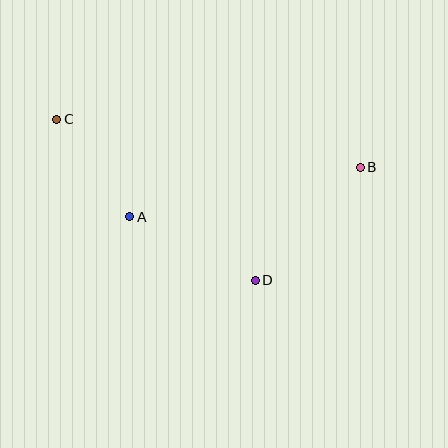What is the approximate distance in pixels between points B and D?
The distance between B and D is approximately 154 pixels.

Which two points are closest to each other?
Points A and C are closest to each other.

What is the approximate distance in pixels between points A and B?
The distance between A and B is approximately 236 pixels.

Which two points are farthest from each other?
Points B and C are farthest from each other.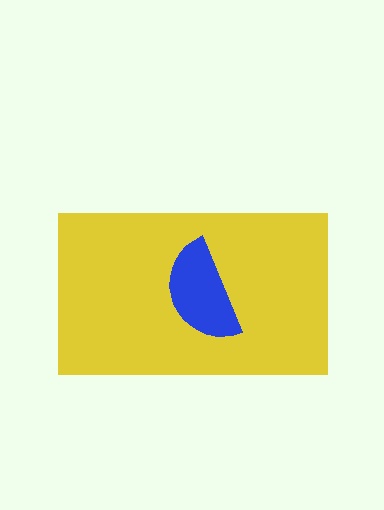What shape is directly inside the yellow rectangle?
The blue semicircle.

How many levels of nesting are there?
2.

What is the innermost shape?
The blue semicircle.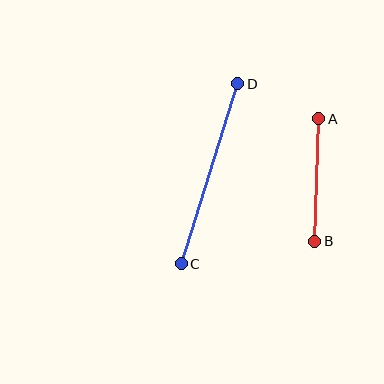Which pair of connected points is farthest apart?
Points C and D are farthest apart.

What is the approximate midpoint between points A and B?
The midpoint is at approximately (317, 180) pixels.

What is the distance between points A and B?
The distance is approximately 122 pixels.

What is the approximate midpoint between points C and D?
The midpoint is at approximately (209, 174) pixels.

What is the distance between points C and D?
The distance is approximately 189 pixels.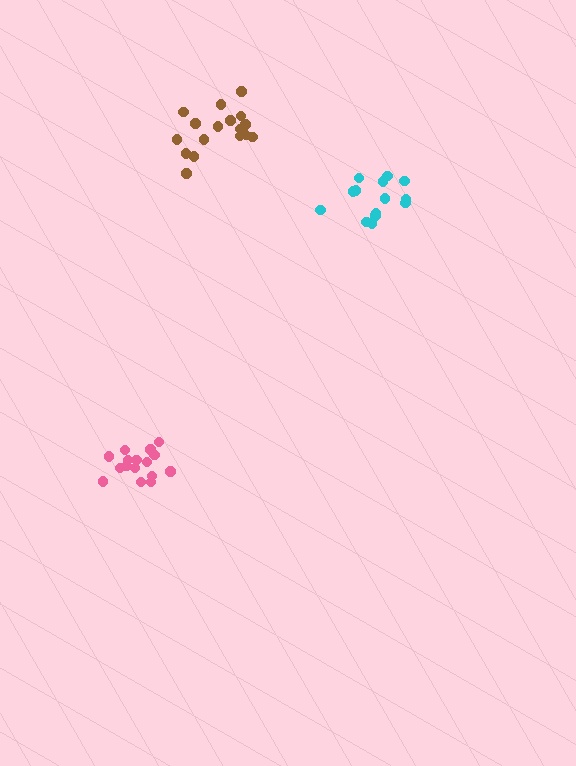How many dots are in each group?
Group 1: 17 dots, Group 2: 14 dots, Group 3: 16 dots (47 total).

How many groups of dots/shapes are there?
There are 3 groups.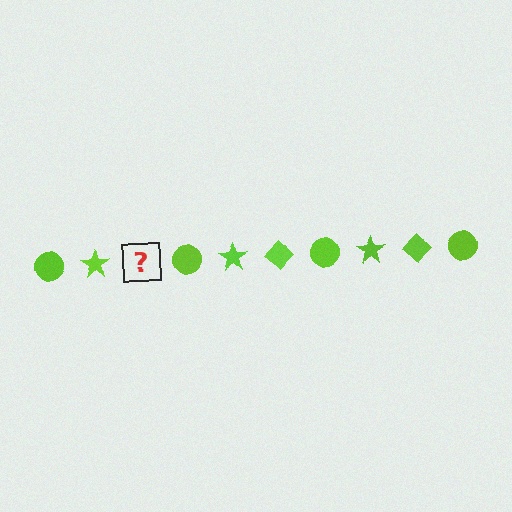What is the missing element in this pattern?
The missing element is a lime diamond.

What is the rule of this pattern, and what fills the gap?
The rule is that the pattern cycles through circle, star, diamond shapes in lime. The gap should be filled with a lime diamond.